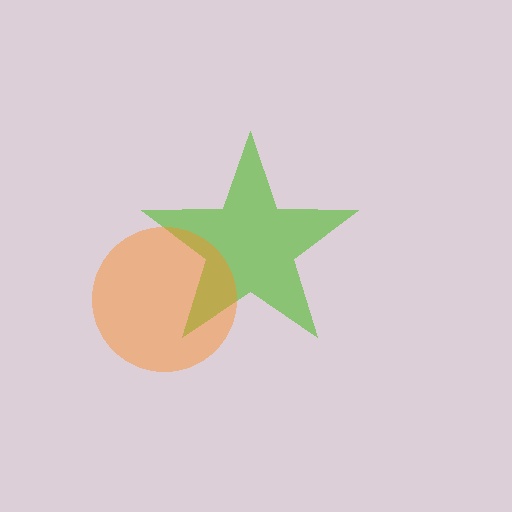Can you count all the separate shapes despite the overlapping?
Yes, there are 2 separate shapes.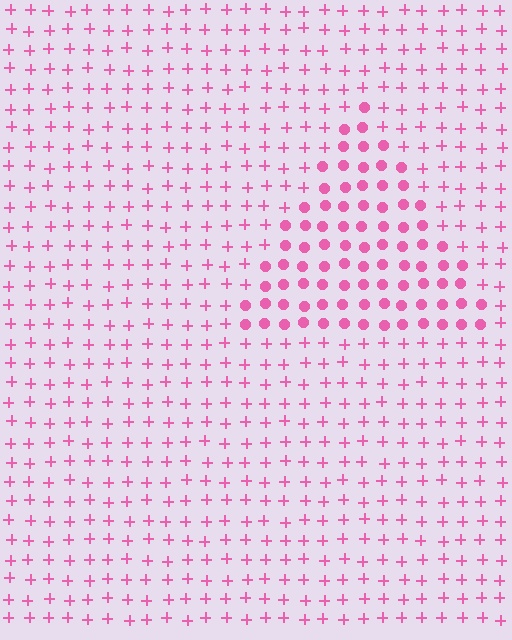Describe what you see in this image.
The image is filled with small pink elements arranged in a uniform grid. A triangle-shaped region contains circles, while the surrounding area contains plus signs. The boundary is defined purely by the change in element shape.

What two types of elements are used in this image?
The image uses circles inside the triangle region and plus signs outside it.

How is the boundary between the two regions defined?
The boundary is defined by a change in element shape: circles inside vs. plus signs outside. All elements share the same color and spacing.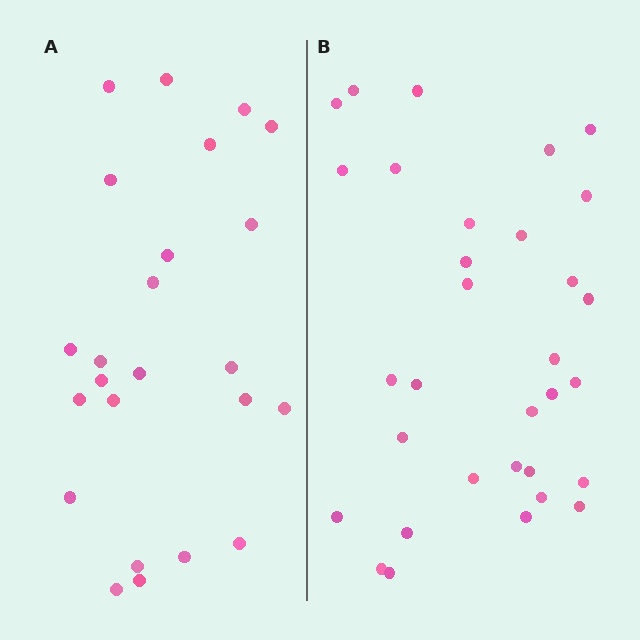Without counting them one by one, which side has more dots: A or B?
Region B (the right region) has more dots.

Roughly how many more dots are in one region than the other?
Region B has roughly 8 or so more dots than region A.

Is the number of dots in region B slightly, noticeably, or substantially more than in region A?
Region B has noticeably more, but not dramatically so. The ratio is roughly 1.3 to 1.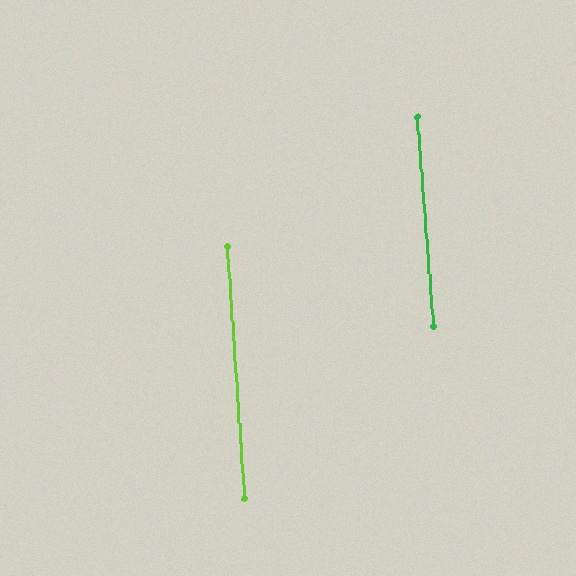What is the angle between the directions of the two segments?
Approximately 1 degree.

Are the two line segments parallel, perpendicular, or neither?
Parallel — their directions differ by only 0.6°.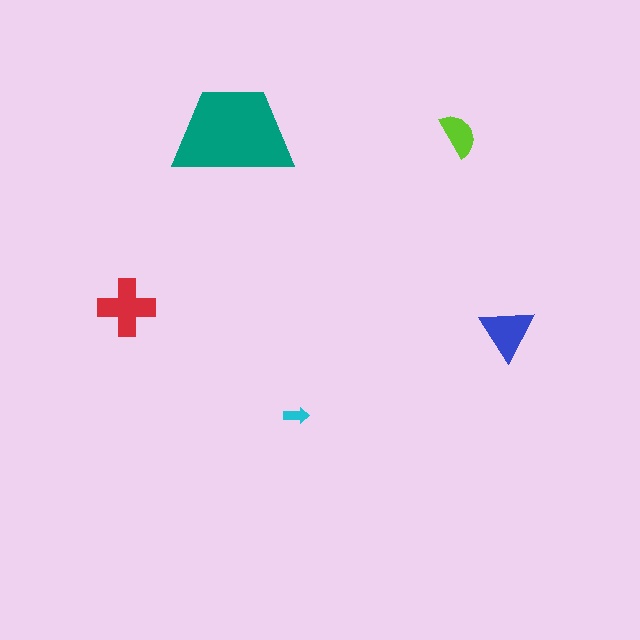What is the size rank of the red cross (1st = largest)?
2nd.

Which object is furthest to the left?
The red cross is leftmost.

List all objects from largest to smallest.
The teal trapezoid, the red cross, the blue triangle, the lime semicircle, the cyan arrow.